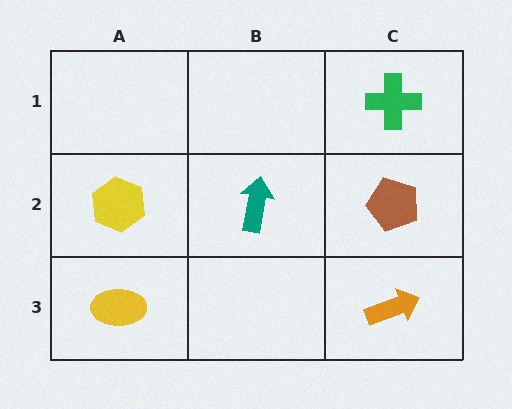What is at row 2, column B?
A teal arrow.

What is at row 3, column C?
An orange arrow.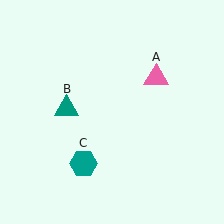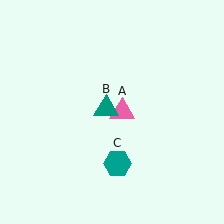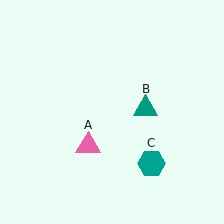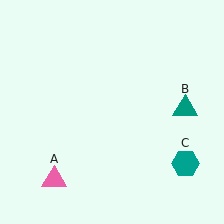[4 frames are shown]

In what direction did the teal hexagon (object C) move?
The teal hexagon (object C) moved right.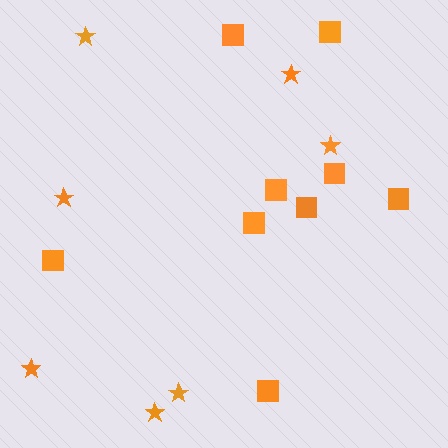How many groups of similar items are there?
There are 2 groups: one group of stars (7) and one group of squares (9).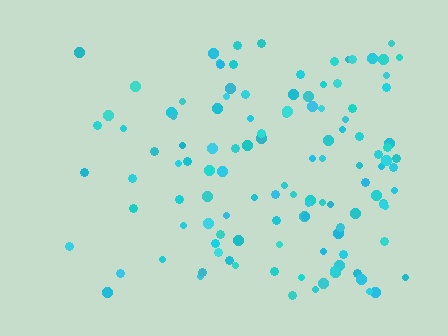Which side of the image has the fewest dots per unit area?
The left.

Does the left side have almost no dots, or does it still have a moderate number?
Still a moderate number, just noticeably fewer than the right.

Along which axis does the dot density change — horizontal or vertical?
Horizontal.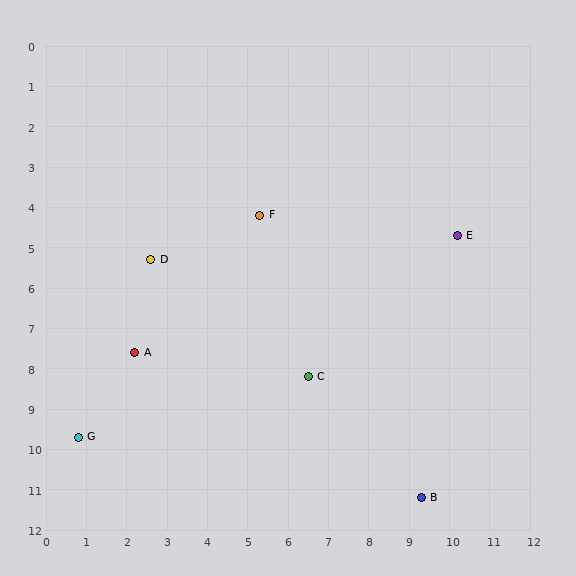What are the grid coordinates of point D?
Point D is at approximately (2.6, 5.3).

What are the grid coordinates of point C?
Point C is at approximately (6.5, 8.2).